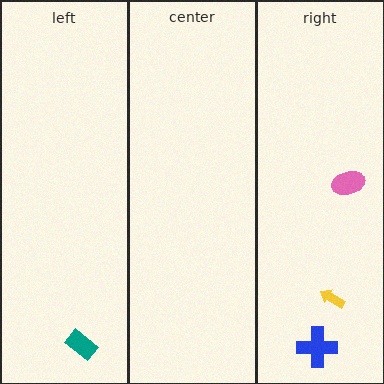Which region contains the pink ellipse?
The right region.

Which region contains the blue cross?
The right region.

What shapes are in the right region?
The yellow arrow, the blue cross, the pink ellipse.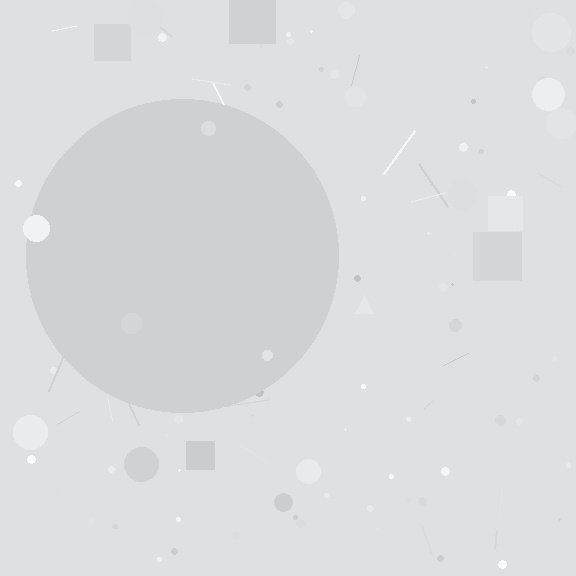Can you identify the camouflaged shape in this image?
The camouflaged shape is a circle.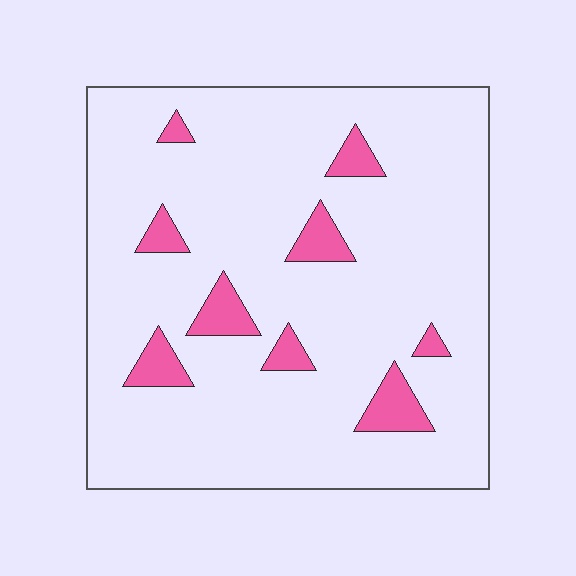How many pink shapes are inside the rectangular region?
9.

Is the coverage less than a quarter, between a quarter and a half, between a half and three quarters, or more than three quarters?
Less than a quarter.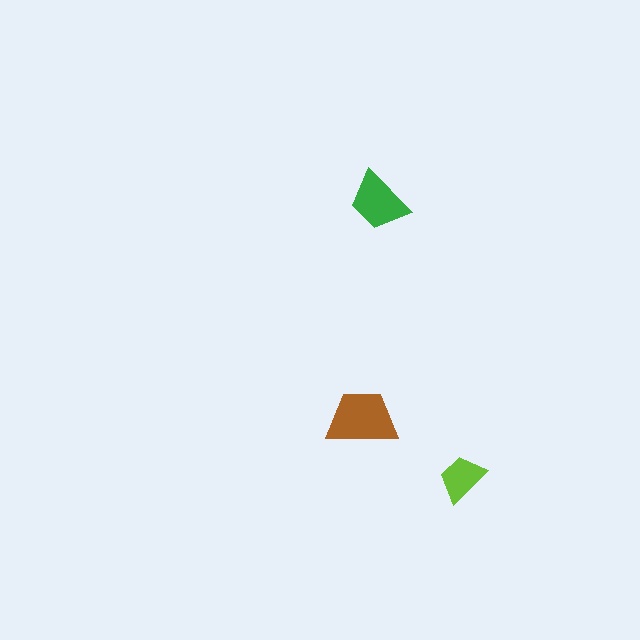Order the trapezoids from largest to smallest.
the brown one, the green one, the lime one.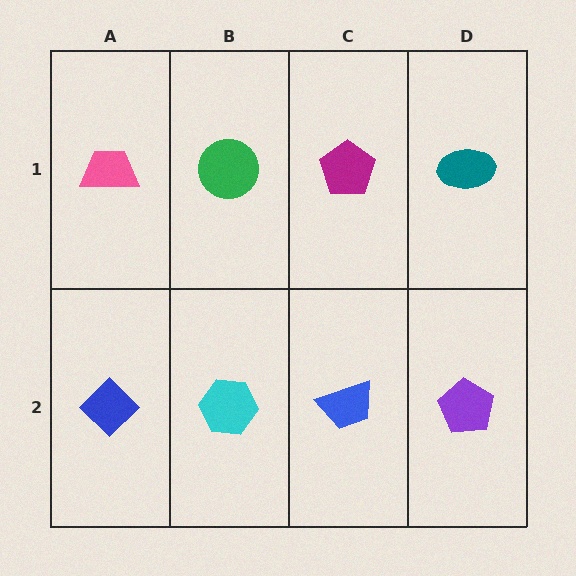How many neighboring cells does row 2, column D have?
2.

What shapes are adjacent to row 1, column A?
A blue diamond (row 2, column A), a green circle (row 1, column B).